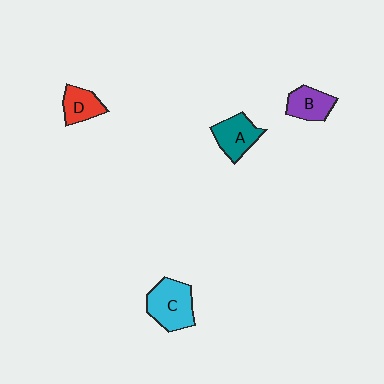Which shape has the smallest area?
Shape D (red).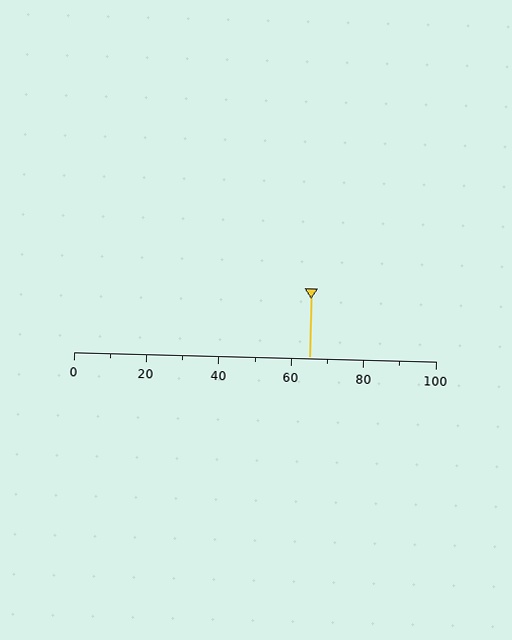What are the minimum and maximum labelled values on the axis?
The axis runs from 0 to 100.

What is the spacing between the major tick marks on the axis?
The major ticks are spaced 20 apart.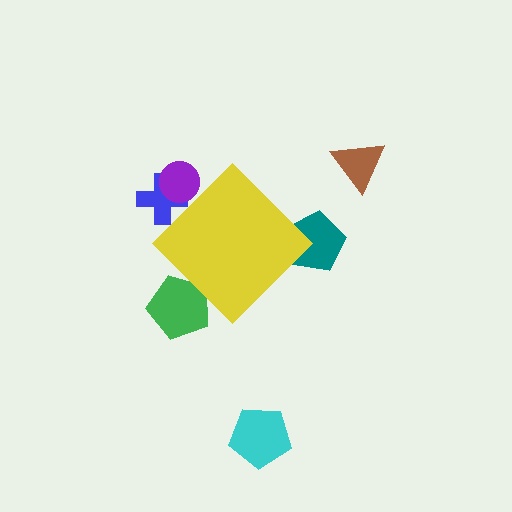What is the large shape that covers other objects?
A yellow diamond.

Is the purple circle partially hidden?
Yes, the purple circle is partially hidden behind the yellow diamond.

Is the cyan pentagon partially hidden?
No, the cyan pentagon is fully visible.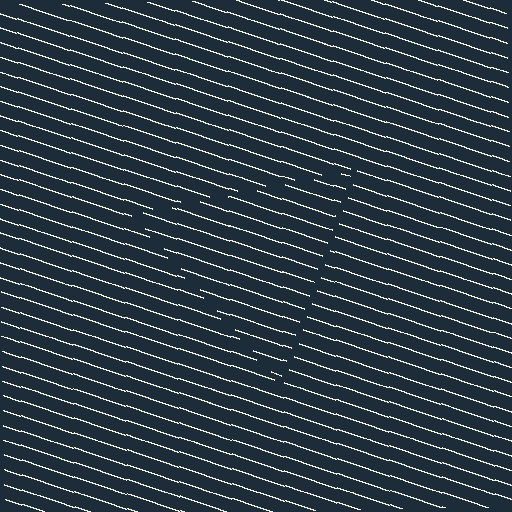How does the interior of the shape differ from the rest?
The interior of the shape contains the same grating, shifted by half a period — the contour is defined by the phase discontinuity where line-ends from the inner and outer gratings abut.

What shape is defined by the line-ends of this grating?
An illusory triangle. The interior of the shape contains the same grating, shifted by half a period — the contour is defined by the phase discontinuity where line-ends from the inner and outer gratings abut.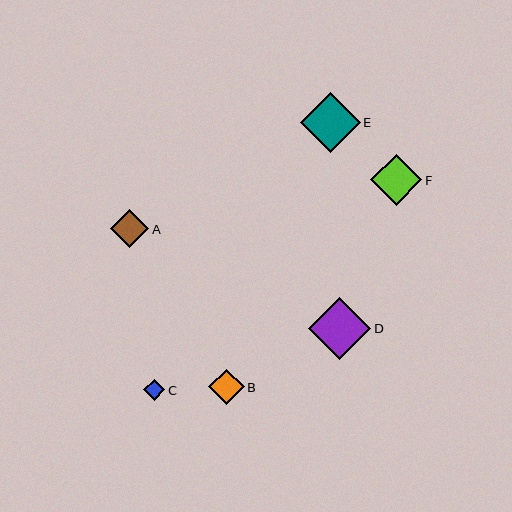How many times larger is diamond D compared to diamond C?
Diamond D is approximately 3.0 times the size of diamond C.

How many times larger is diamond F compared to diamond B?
Diamond F is approximately 1.4 times the size of diamond B.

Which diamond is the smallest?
Diamond C is the smallest with a size of approximately 21 pixels.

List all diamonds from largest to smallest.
From largest to smallest: D, E, F, A, B, C.